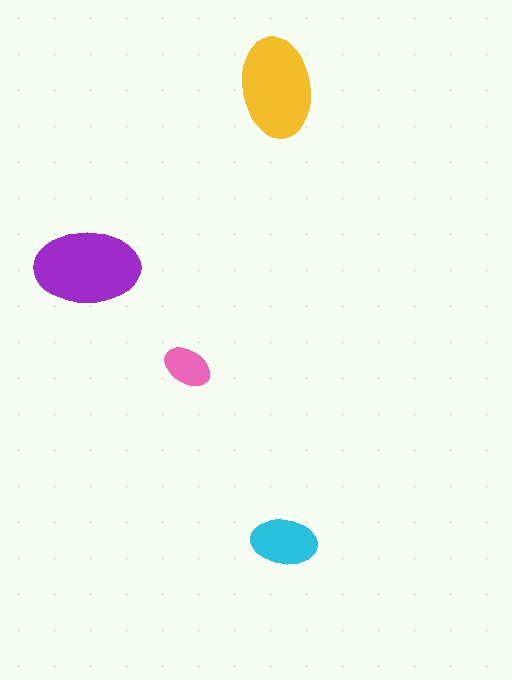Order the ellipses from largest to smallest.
the purple one, the yellow one, the cyan one, the pink one.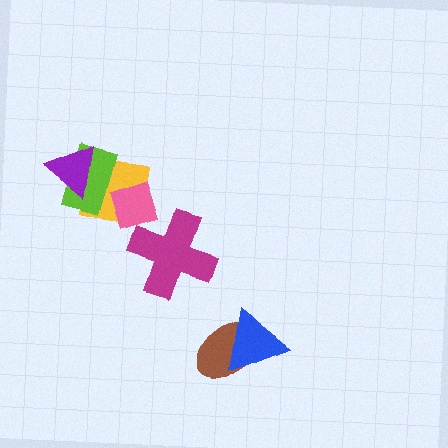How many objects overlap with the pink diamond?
3 objects overlap with the pink diamond.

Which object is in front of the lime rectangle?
The purple triangle is in front of the lime rectangle.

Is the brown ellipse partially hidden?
Yes, it is partially covered by another shape.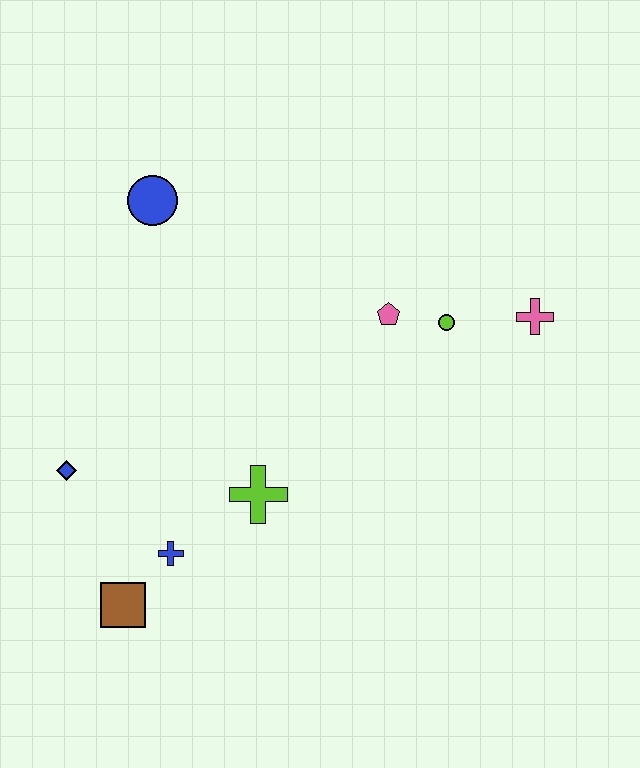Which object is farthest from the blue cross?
The pink cross is farthest from the blue cross.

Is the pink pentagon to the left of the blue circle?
No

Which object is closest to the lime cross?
The blue cross is closest to the lime cross.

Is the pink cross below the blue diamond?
No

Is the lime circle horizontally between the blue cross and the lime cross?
No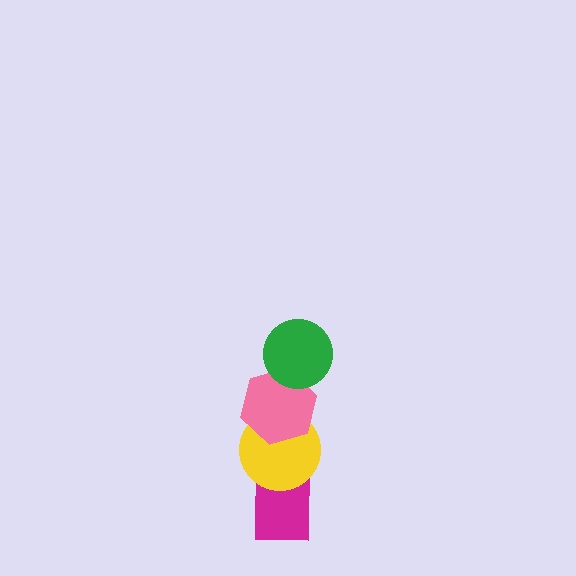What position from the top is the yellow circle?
The yellow circle is 3rd from the top.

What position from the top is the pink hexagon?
The pink hexagon is 2nd from the top.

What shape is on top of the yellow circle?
The pink hexagon is on top of the yellow circle.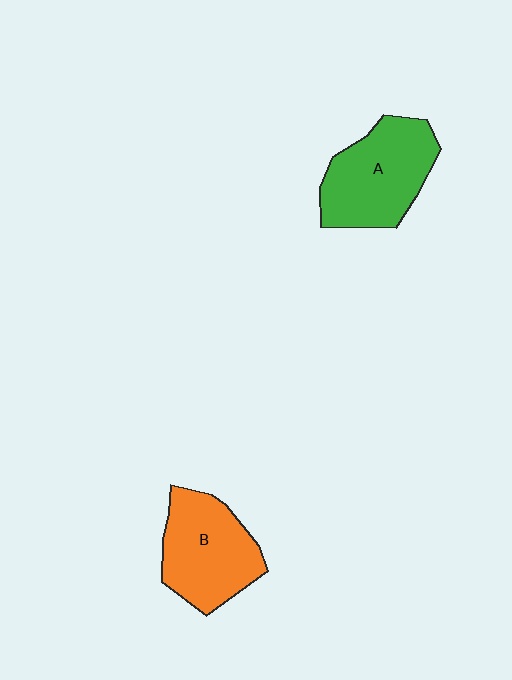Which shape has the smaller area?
Shape B (orange).